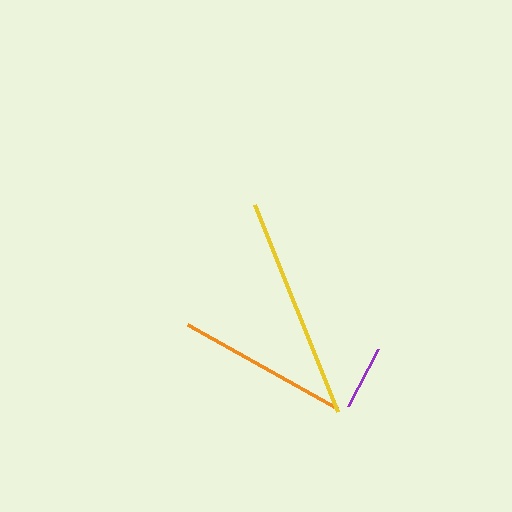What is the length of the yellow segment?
The yellow segment is approximately 223 pixels long.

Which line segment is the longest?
The yellow line is the longest at approximately 223 pixels.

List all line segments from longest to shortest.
From longest to shortest: yellow, orange, purple.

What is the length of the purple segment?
The purple segment is approximately 65 pixels long.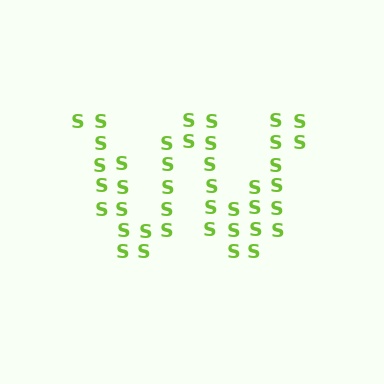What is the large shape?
The large shape is the letter W.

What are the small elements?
The small elements are letter S's.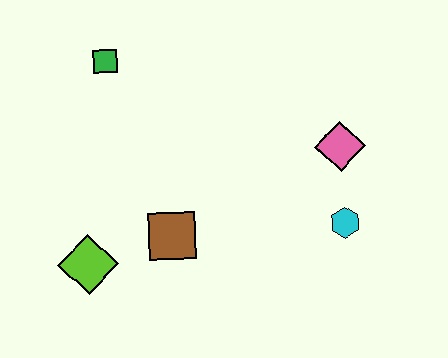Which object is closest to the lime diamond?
The brown square is closest to the lime diamond.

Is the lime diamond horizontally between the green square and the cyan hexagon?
No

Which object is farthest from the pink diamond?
The lime diamond is farthest from the pink diamond.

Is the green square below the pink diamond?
No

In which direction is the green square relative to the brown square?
The green square is above the brown square.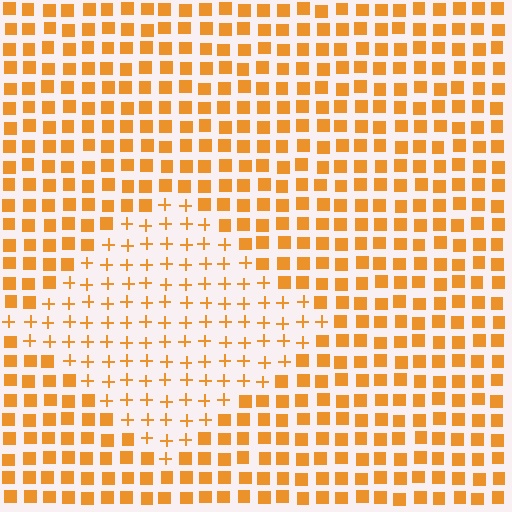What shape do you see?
I see a diamond.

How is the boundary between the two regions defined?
The boundary is defined by a change in element shape: plus signs inside vs. squares outside. All elements share the same color and spacing.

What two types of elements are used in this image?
The image uses plus signs inside the diamond region and squares outside it.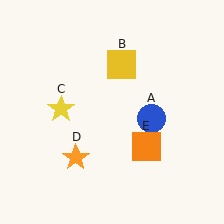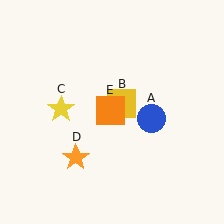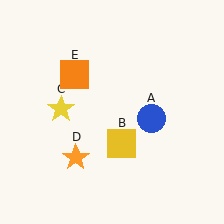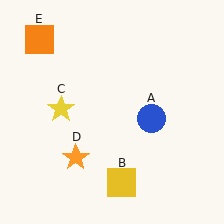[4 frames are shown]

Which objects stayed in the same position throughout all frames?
Blue circle (object A) and yellow star (object C) and orange star (object D) remained stationary.